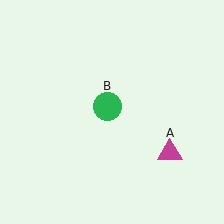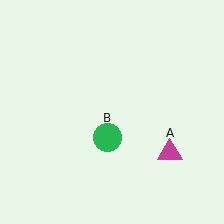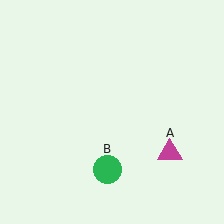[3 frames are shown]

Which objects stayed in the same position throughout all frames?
Magenta triangle (object A) remained stationary.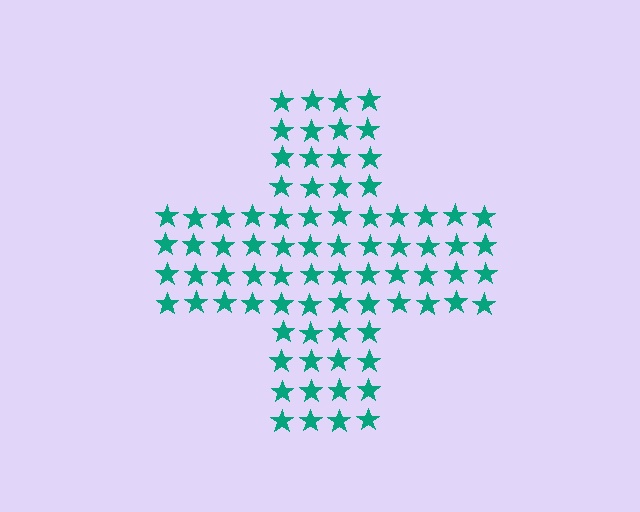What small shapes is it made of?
It is made of small stars.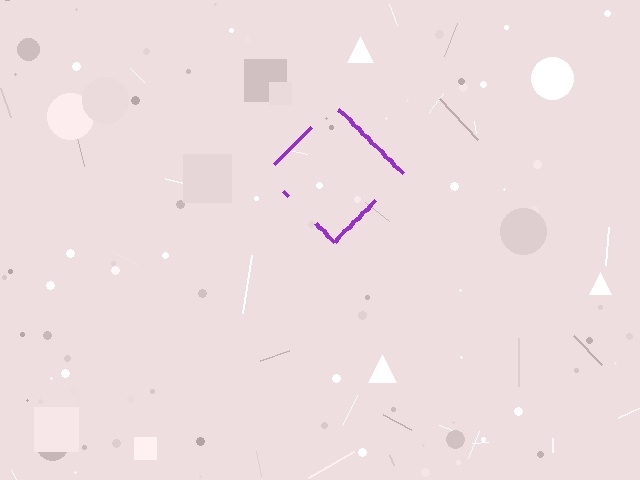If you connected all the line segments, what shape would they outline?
They would outline a diamond.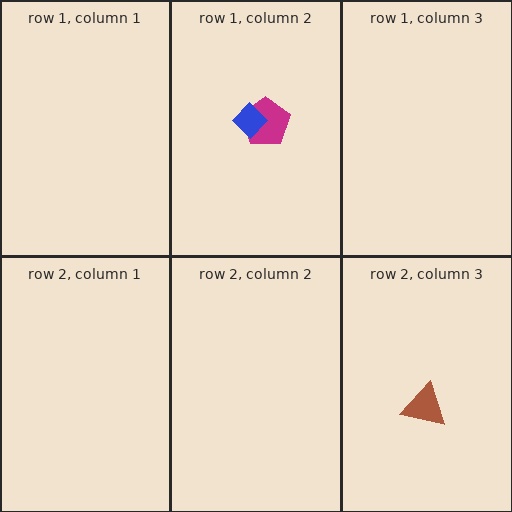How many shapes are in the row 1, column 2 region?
2.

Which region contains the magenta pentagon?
The row 1, column 2 region.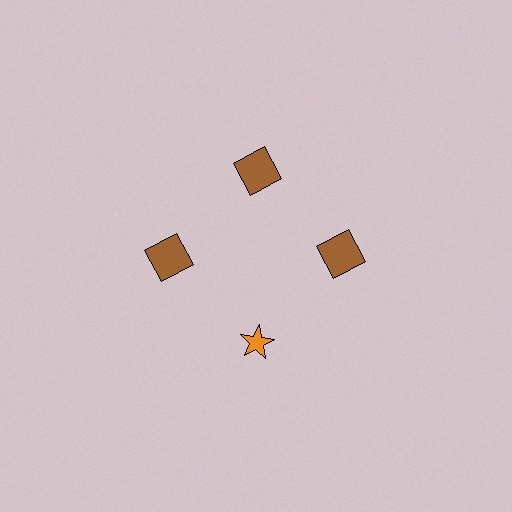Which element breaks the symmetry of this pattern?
The orange star at roughly the 6 o'clock position breaks the symmetry. All other shapes are brown squares.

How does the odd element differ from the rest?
It differs in both color (orange instead of brown) and shape (star instead of square).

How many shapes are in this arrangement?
There are 4 shapes arranged in a ring pattern.